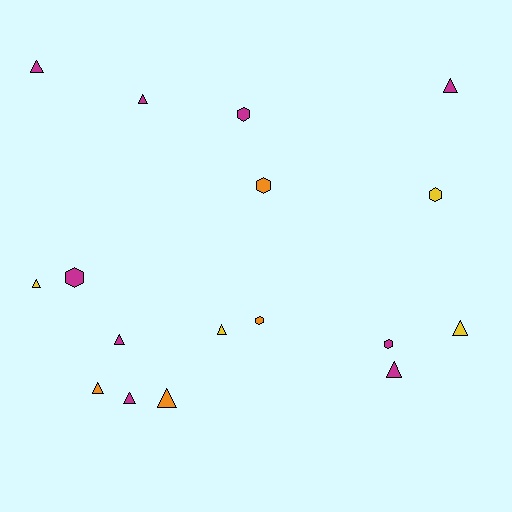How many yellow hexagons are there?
There is 1 yellow hexagon.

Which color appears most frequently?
Magenta, with 9 objects.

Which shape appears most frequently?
Triangle, with 11 objects.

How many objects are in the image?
There are 17 objects.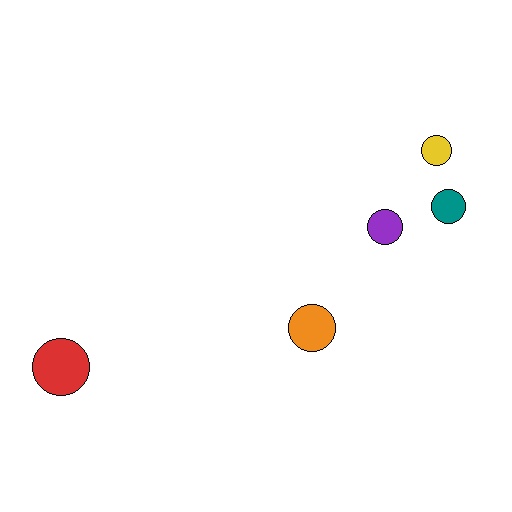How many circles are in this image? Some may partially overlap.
There are 5 circles.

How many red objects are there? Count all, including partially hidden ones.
There is 1 red object.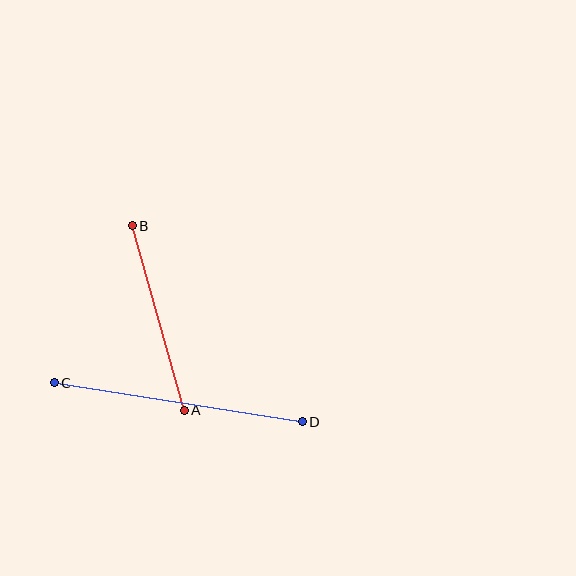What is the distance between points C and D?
The distance is approximately 251 pixels.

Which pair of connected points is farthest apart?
Points C and D are farthest apart.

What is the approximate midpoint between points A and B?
The midpoint is at approximately (158, 318) pixels.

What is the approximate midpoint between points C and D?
The midpoint is at approximately (178, 402) pixels.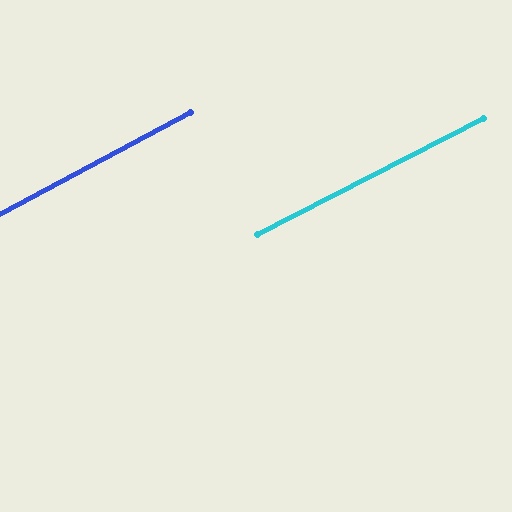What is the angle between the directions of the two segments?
Approximately 1 degree.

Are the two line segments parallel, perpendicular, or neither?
Parallel — their directions differ by only 0.7°.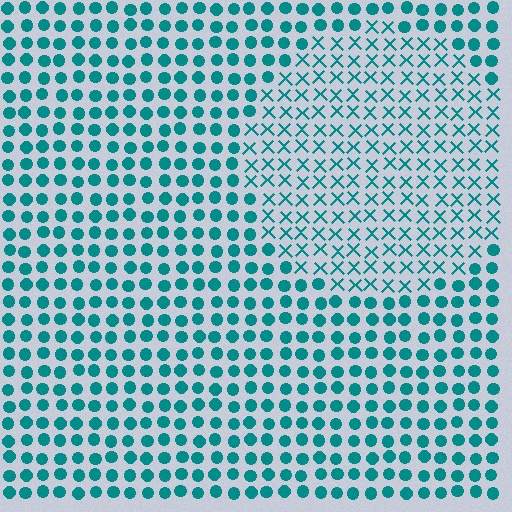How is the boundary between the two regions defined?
The boundary is defined by a change in element shape: X marks inside vs. circles outside. All elements share the same color and spacing.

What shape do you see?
I see a circle.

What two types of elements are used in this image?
The image uses X marks inside the circle region and circles outside it.